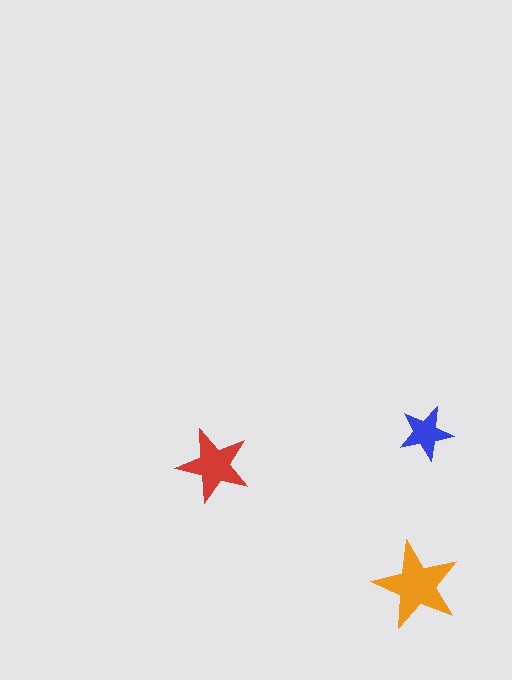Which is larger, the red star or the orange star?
The orange one.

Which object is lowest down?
The orange star is bottommost.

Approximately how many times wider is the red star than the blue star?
About 1.5 times wider.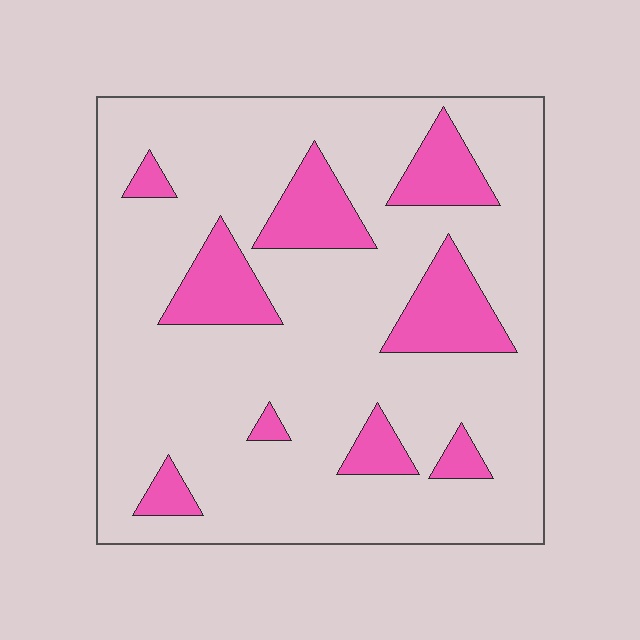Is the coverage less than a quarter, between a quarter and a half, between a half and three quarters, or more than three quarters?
Less than a quarter.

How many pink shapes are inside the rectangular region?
9.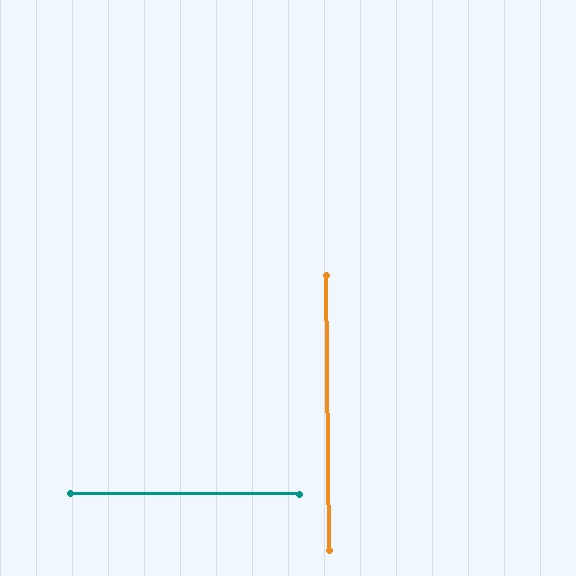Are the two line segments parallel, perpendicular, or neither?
Perpendicular — they meet at approximately 89°.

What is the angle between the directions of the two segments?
Approximately 89 degrees.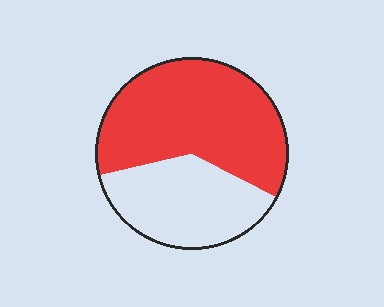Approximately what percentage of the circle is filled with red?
Approximately 60%.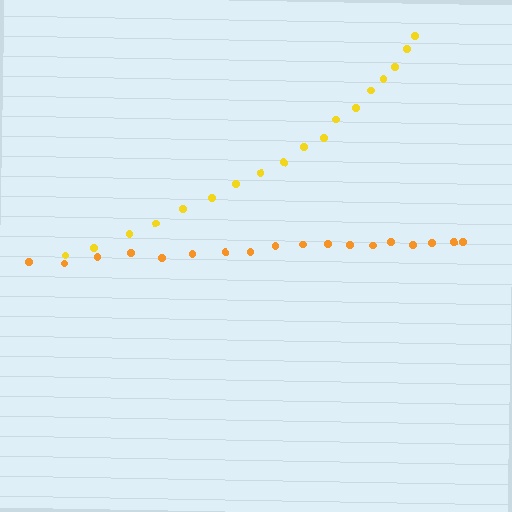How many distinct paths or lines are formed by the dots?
There are 2 distinct paths.